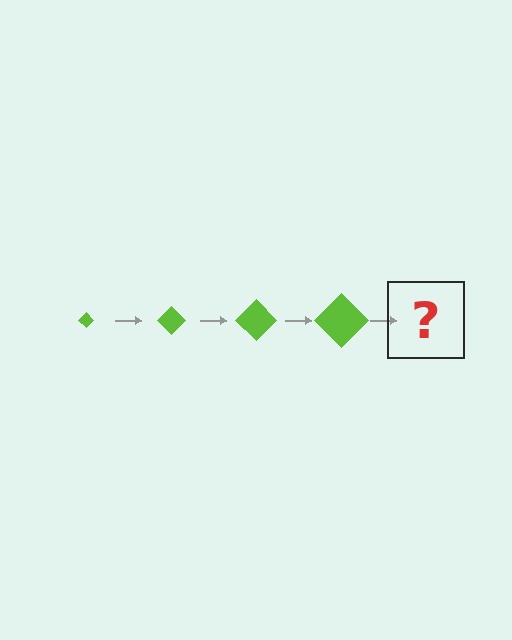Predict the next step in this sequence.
The next step is a lime diamond, larger than the previous one.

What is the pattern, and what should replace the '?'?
The pattern is that the diamond gets progressively larger each step. The '?' should be a lime diamond, larger than the previous one.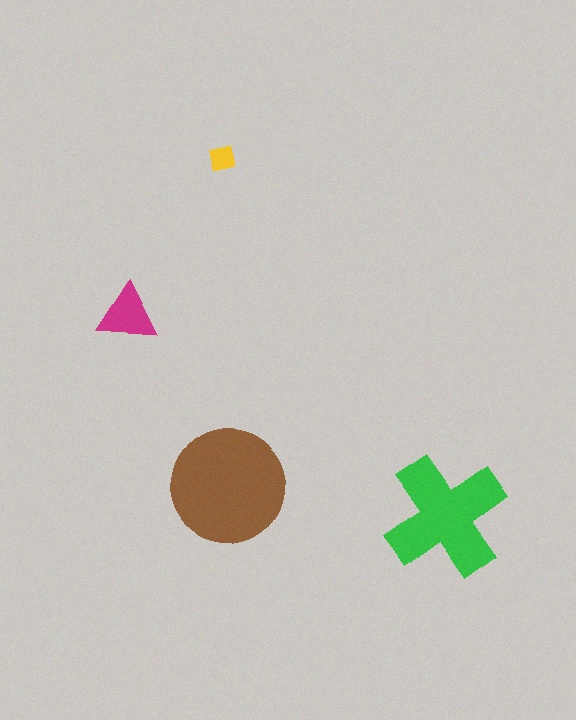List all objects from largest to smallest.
The brown circle, the green cross, the magenta triangle, the yellow square.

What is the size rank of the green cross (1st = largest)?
2nd.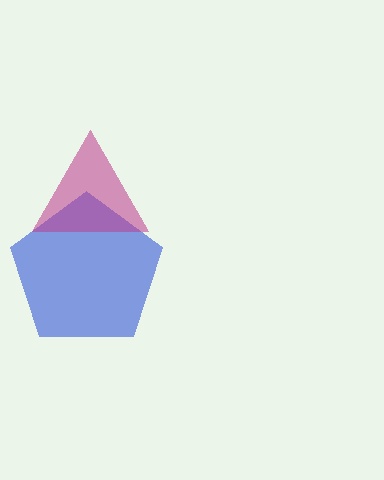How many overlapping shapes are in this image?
There are 2 overlapping shapes in the image.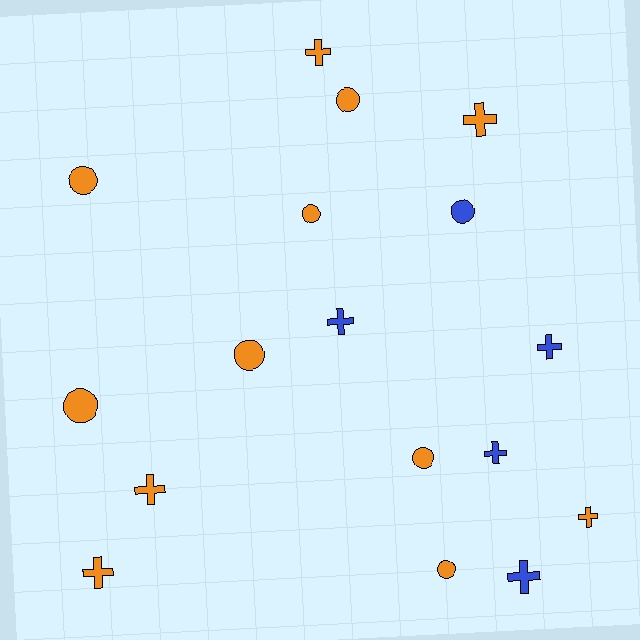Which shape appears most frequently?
Cross, with 9 objects.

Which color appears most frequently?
Orange, with 12 objects.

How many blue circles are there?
There is 1 blue circle.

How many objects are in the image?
There are 17 objects.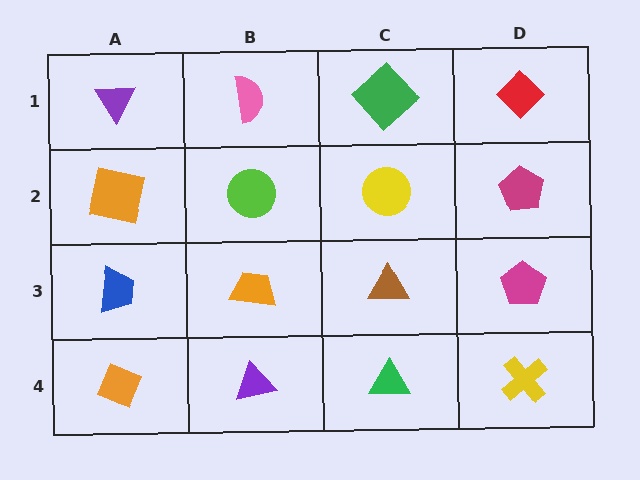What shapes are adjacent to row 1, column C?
A yellow circle (row 2, column C), a pink semicircle (row 1, column B), a red diamond (row 1, column D).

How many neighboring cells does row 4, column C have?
3.